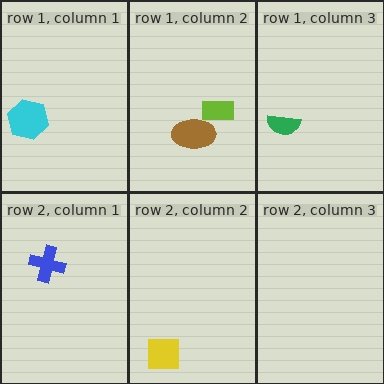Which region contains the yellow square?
The row 2, column 2 region.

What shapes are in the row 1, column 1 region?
The cyan hexagon.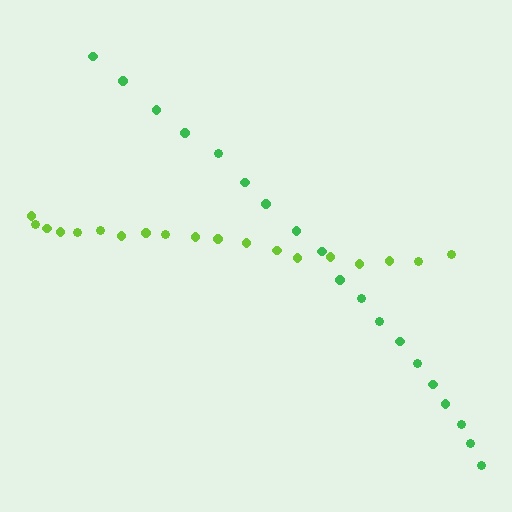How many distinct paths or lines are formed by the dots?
There are 2 distinct paths.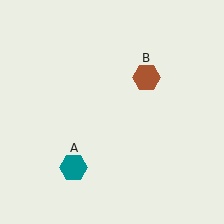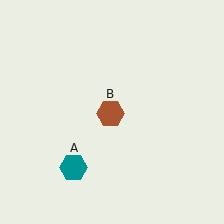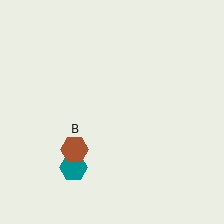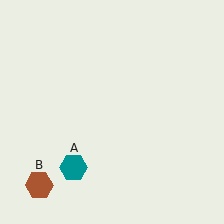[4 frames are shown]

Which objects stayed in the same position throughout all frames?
Teal hexagon (object A) remained stationary.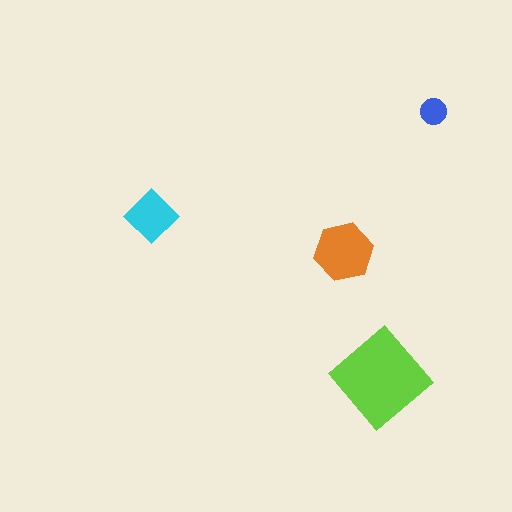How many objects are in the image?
There are 4 objects in the image.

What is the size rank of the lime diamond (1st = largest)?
1st.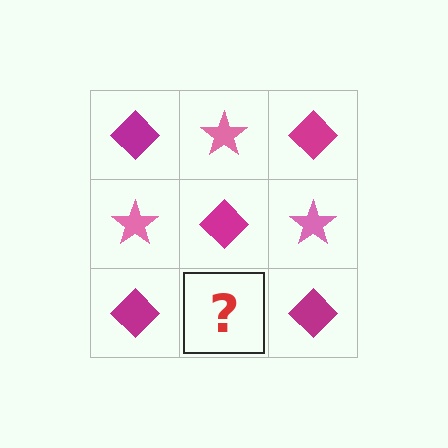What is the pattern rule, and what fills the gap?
The rule is that it alternates magenta diamond and pink star in a checkerboard pattern. The gap should be filled with a pink star.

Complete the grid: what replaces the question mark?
The question mark should be replaced with a pink star.